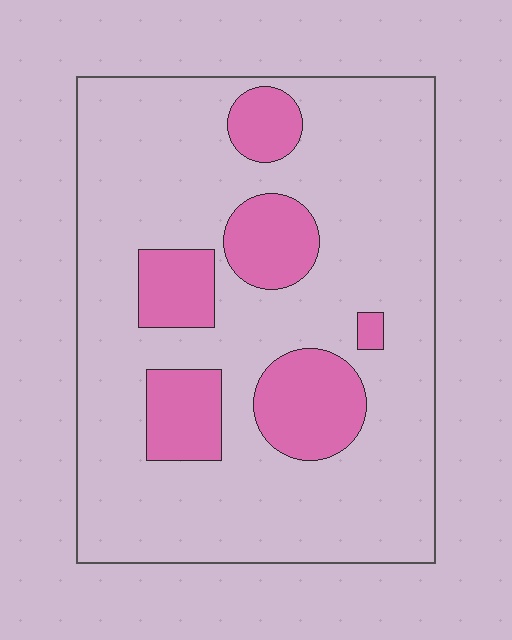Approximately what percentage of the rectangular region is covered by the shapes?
Approximately 20%.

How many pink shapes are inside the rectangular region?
6.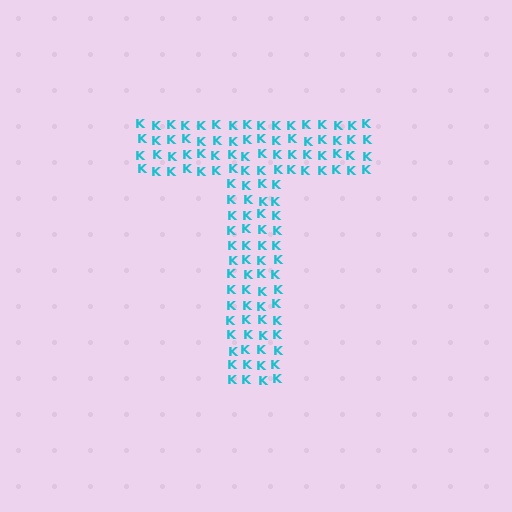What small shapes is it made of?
It is made of small letter K's.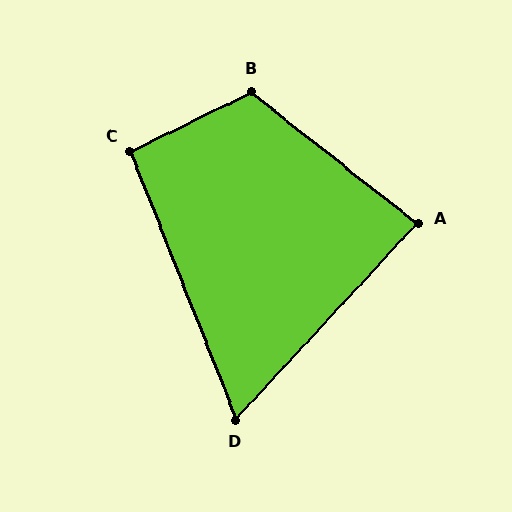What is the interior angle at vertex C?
Approximately 94 degrees (approximately right).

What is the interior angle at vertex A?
Approximately 86 degrees (approximately right).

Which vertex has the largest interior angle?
B, at approximately 116 degrees.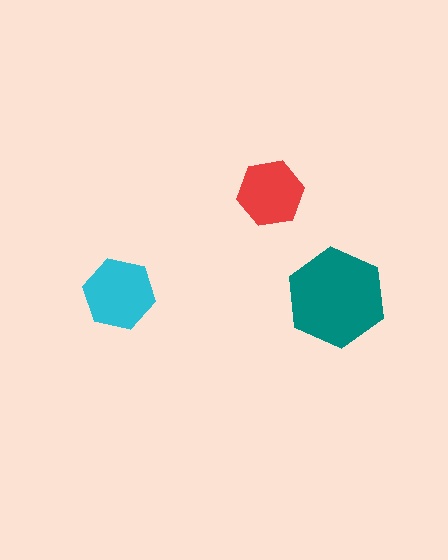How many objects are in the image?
There are 3 objects in the image.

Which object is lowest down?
The teal hexagon is bottommost.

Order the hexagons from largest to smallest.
the teal one, the cyan one, the red one.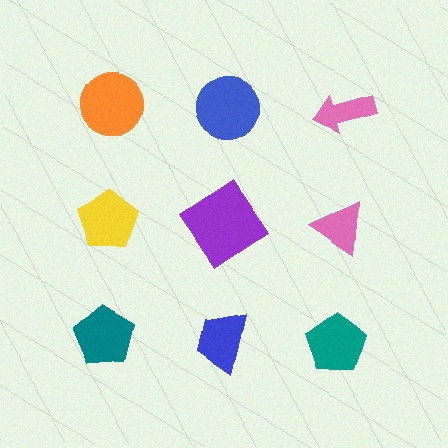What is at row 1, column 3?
A pink arrow.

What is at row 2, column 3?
A pink triangle.